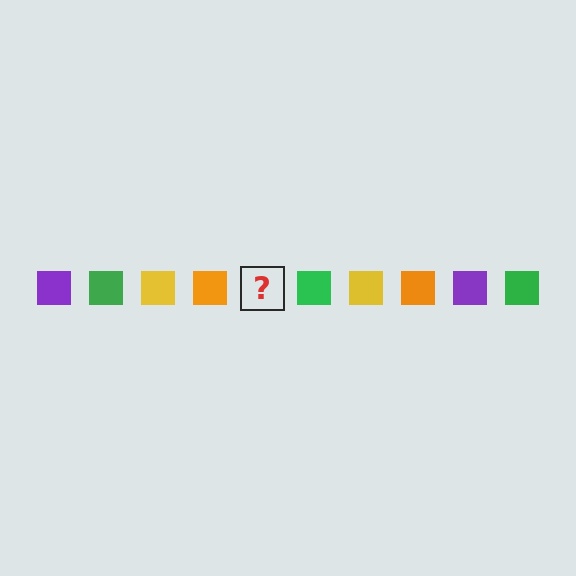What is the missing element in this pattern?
The missing element is a purple square.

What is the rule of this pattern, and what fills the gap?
The rule is that the pattern cycles through purple, green, yellow, orange squares. The gap should be filled with a purple square.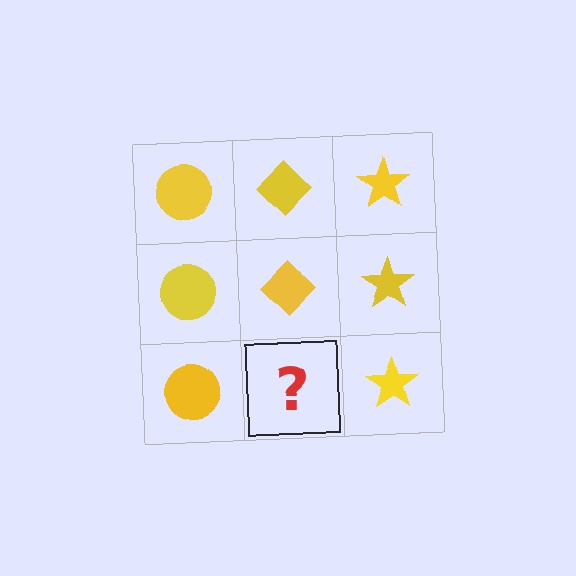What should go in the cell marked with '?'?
The missing cell should contain a yellow diamond.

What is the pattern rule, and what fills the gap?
The rule is that each column has a consistent shape. The gap should be filled with a yellow diamond.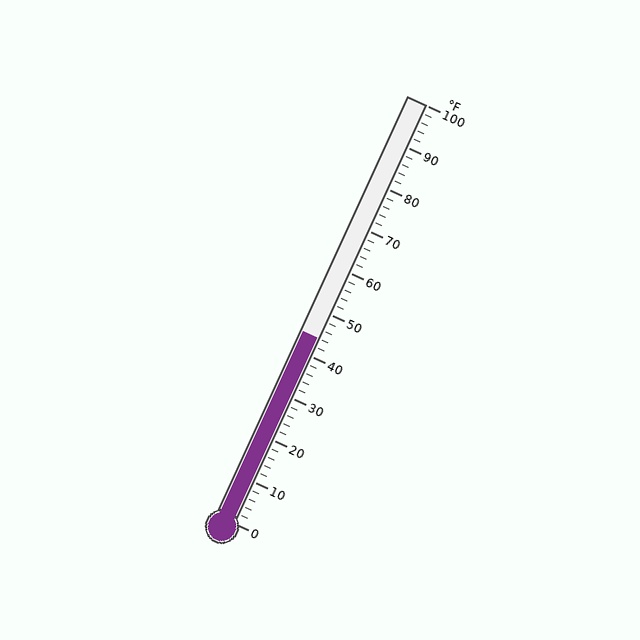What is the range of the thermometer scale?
The thermometer scale ranges from 0°F to 100°F.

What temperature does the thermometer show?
The thermometer shows approximately 44°F.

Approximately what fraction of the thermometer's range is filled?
The thermometer is filled to approximately 45% of its range.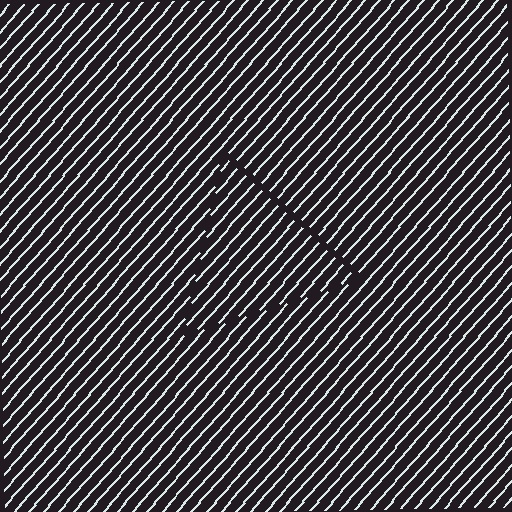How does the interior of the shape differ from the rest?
The interior of the shape contains the same grating, shifted by half a period — the contour is defined by the phase discontinuity where line-ends from the inner and outer gratings abut.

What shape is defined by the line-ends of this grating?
An illusory triangle. The interior of the shape contains the same grating, shifted by half a period — the contour is defined by the phase discontinuity where line-ends from the inner and outer gratings abut.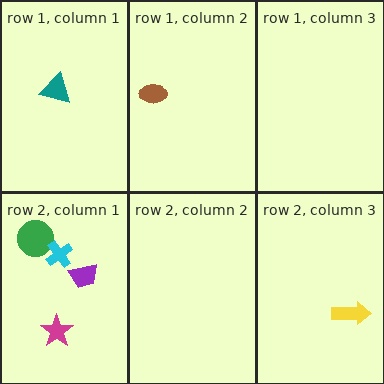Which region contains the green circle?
The row 2, column 1 region.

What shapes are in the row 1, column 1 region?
The teal triangle.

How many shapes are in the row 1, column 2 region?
1.